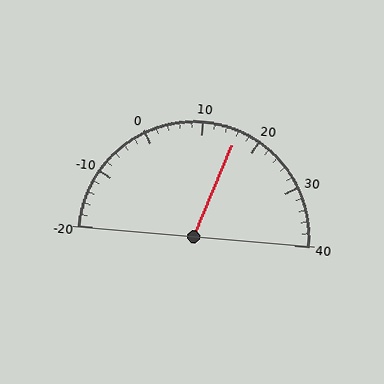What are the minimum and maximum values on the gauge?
The gauge ranges from -20 to 40.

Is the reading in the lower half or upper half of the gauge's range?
The reading is in the upper half of the range (-20 to 40).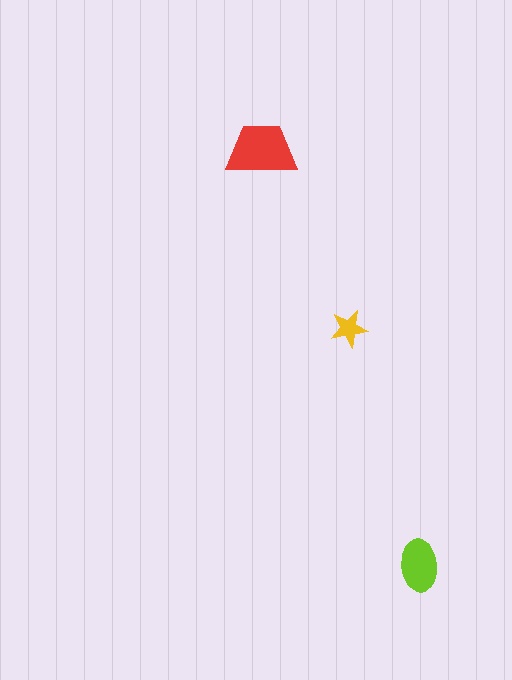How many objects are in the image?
There are 3 objects in the image.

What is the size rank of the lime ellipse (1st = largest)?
2nd.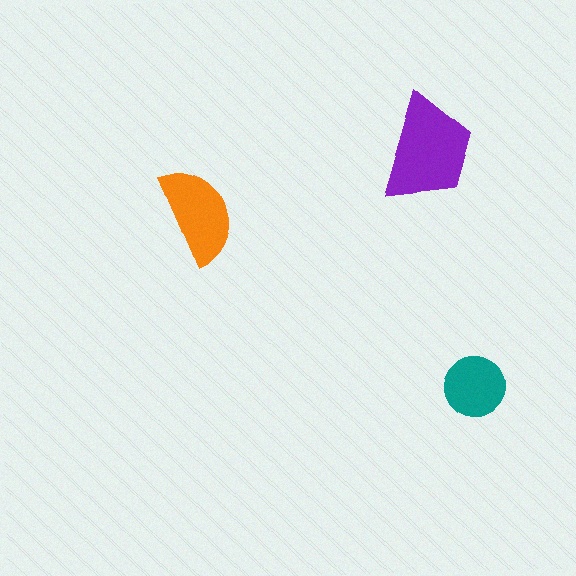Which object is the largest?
The purple trapezoid.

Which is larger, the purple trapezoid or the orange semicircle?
The purple trapezoid.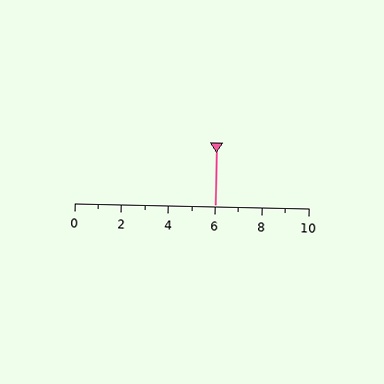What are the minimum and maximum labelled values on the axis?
The axis runs from 0 to 10.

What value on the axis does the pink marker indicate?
The marker indicates approximately 6.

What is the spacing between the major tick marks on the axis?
The major ticks are spaced 2 apart.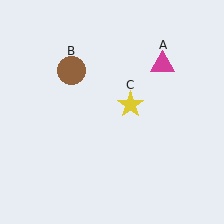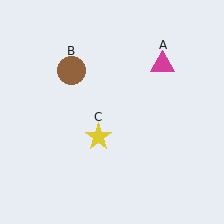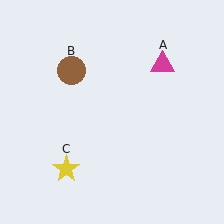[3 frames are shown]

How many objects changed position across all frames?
1 object changed position: yellow star (object C).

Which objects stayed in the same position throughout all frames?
Magenta triangle (object A) and brown circle (object B) remained stationary.